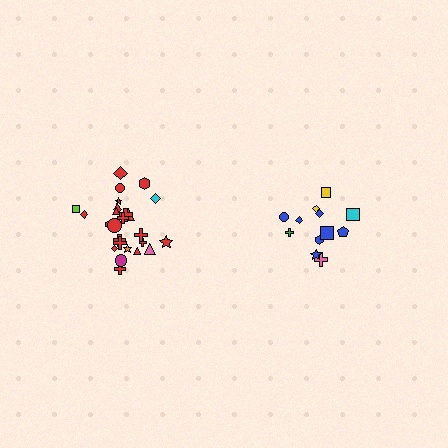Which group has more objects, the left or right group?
The left group.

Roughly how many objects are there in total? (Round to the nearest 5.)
Roughly 35 objects in total.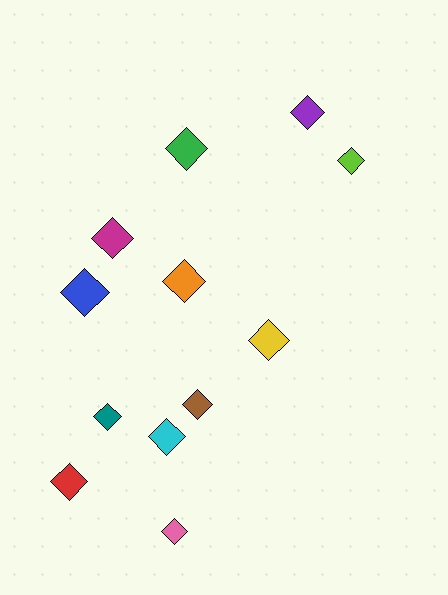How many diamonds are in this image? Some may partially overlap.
There are 12 diamonds.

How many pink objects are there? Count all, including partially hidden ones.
There is 1 pink object.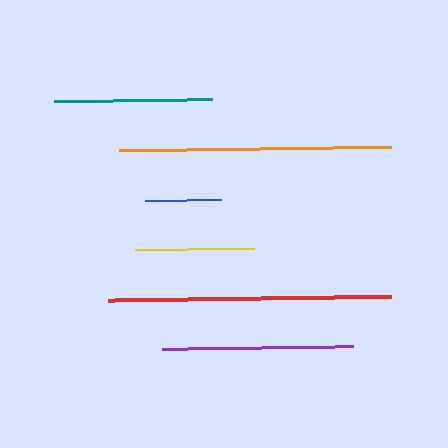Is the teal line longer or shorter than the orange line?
The orange line is longer than the teal line.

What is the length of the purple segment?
The purple segment is approximately 191 pixels long.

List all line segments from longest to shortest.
From longest to shortest: red, orange, purple, teal, yellow, blue.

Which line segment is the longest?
The red line is the longest at approximately 283 pixels.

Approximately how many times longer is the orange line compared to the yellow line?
The orange line is approximately 2.3 times the length of the yellow line.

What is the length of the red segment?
The red segment is approximately 283 pixels long.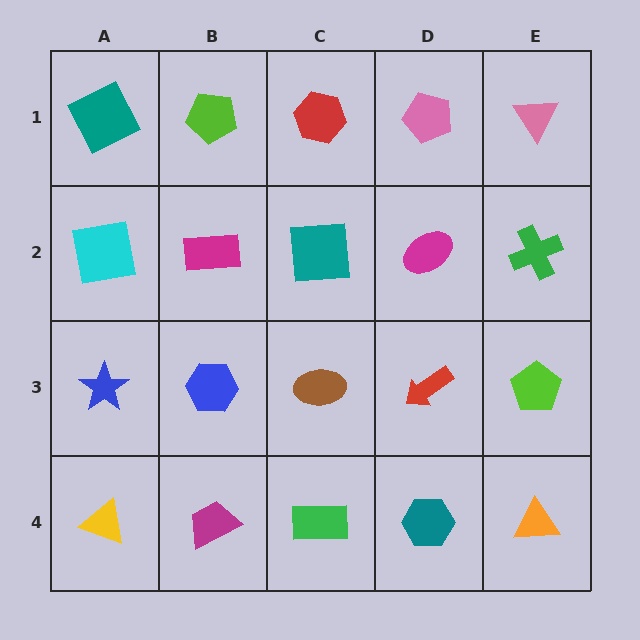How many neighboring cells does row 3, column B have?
4.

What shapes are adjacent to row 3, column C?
A teal square (row 2, column C), a green rectangle (row 4, column C), a blue hexagon (row 3, column B), a red arrow (row 3, column D).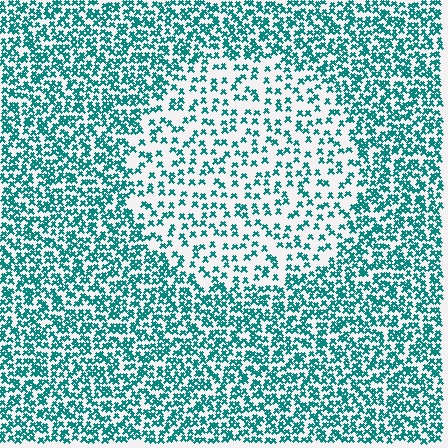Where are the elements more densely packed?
The elements are more densely packed outside the circle boundary.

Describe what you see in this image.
The image contains small teal elements arranged at two different densities. A circle-shaped region is visible where the elements are less densely packed than the surrounding area.